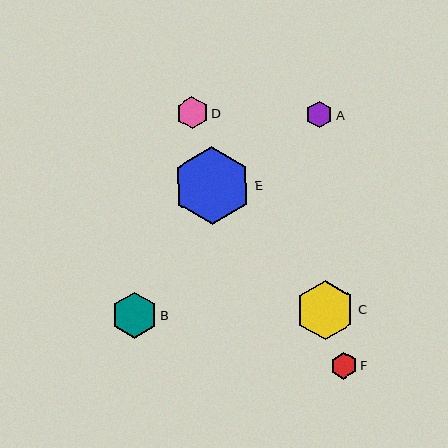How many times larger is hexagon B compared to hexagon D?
Hexagon B is approximately 1.4 times the size of hexagon D.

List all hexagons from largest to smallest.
From largest to smallest: E, C, B, D, F, A.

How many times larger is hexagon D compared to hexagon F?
Hexagon D is approximately 1.2 times the size of hexagon F.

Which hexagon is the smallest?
Hexagon A is the smallest with a size of approximately 27 pixels.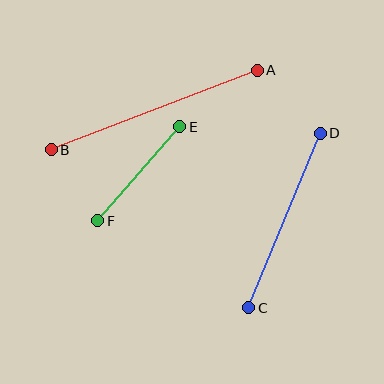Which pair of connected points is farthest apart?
Points A and B are farthest apart.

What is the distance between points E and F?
The distance is approximately 125 pixels.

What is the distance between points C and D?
The distance is approximately 189 pixels.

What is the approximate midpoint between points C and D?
The midpoint is at approximately (284, 221) pixels.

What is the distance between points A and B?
The distance is approximately 221 pixels.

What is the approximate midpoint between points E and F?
The midpoint is at approximately (139, 174) pixels.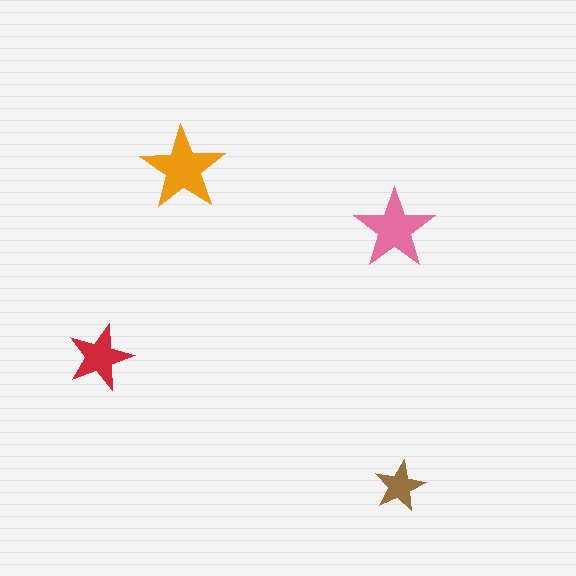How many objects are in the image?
There are 4 objects in the image.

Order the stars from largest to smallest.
the orange one, the pink one, the red one, the brown one.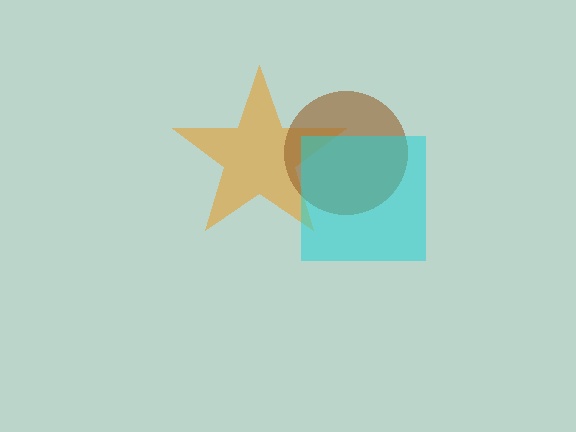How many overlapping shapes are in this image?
There are 3 overlapping shapes in the image.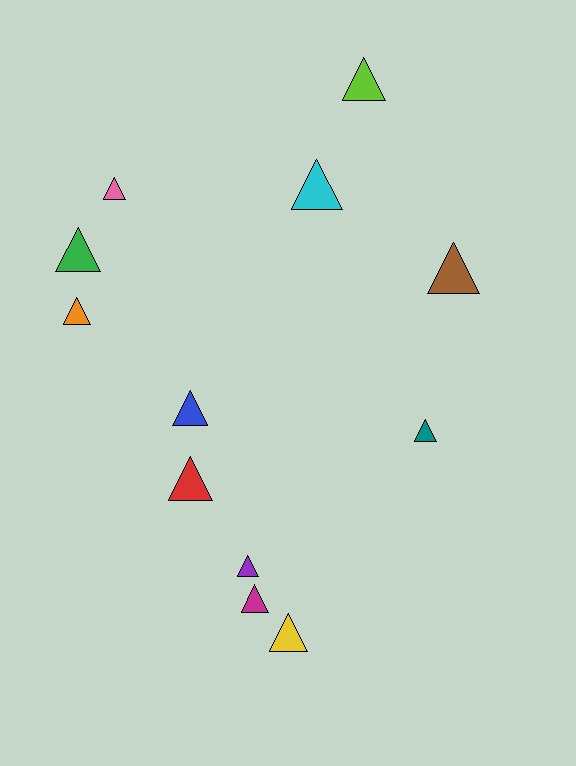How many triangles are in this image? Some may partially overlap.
There are 12 triangles.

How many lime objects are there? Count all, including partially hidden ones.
There is 1 lime object.